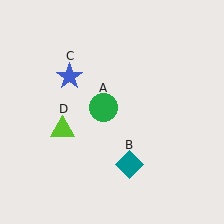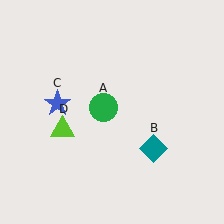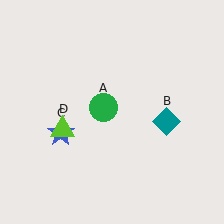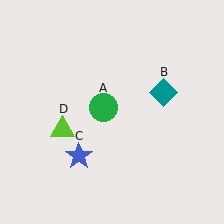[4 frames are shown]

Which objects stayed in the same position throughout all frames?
Green circle (object A) and lime triangle (object D) remained stationary.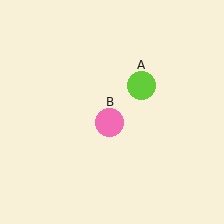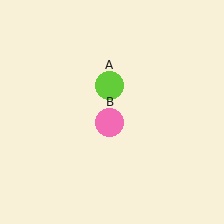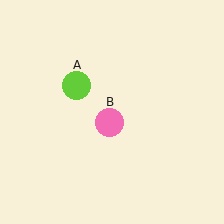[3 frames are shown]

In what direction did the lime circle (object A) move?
The lime circle (object A) moved left.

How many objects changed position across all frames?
1 object changed position: lime circle (object A).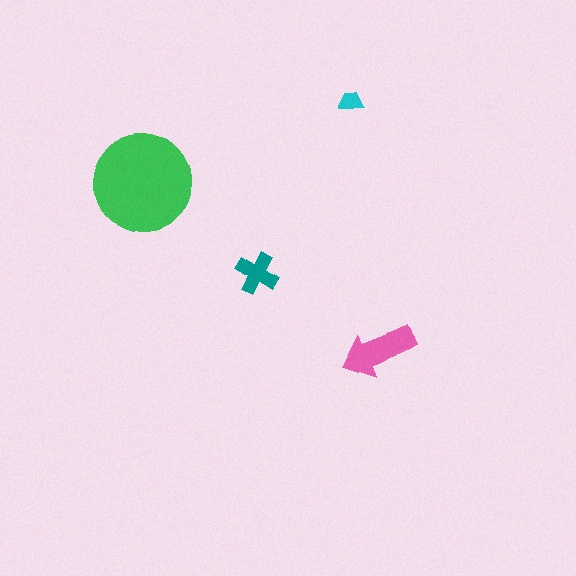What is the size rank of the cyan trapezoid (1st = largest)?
4th.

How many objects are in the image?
There are 4 objects in the image.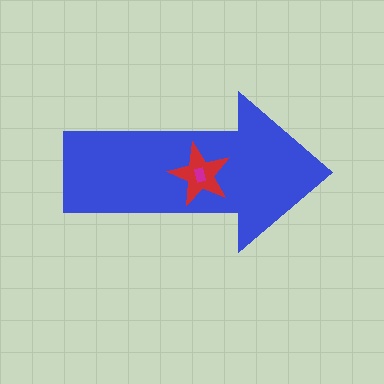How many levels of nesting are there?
3.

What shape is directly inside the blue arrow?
The red star.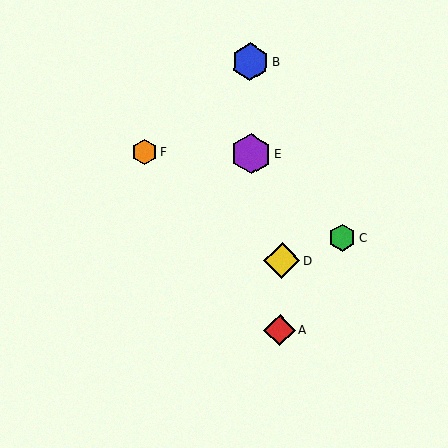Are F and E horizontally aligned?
Yes, both are at y≈152.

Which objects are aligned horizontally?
Objects E, F are aligned horizontally.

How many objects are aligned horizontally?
2 objects (E, F) are aligned horizontally.